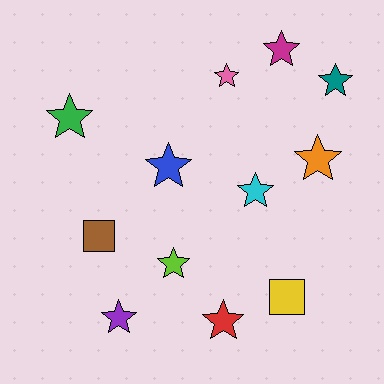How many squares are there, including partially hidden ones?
There are 2 squares.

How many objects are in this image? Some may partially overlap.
There are 12 objects.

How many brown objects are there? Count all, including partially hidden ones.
There is 1 brown object.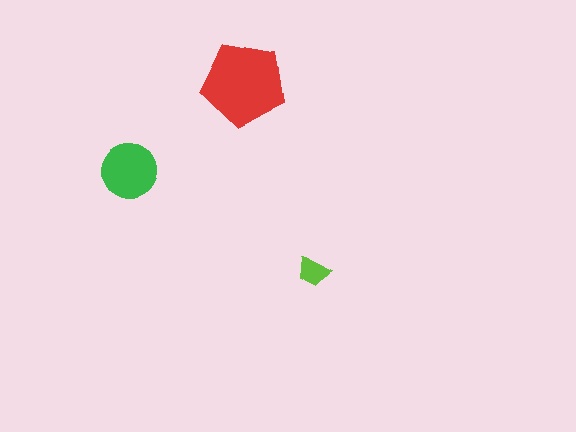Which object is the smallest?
The lime trapezoid.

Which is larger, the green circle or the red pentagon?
The red pentagon.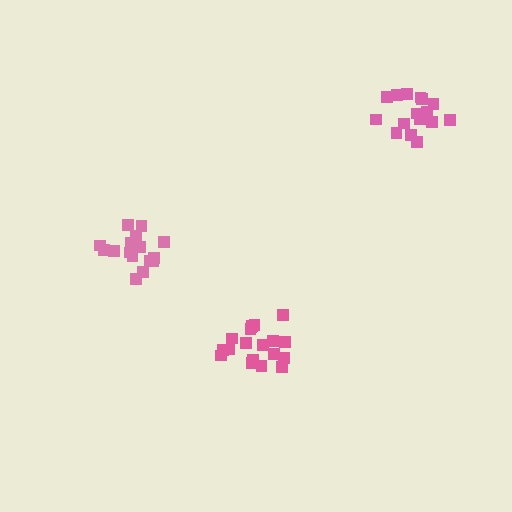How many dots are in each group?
Group 1: 19 dots, Group 2: 16 dots, Group 3: 17 dots (52 total).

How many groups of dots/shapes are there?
There are 3 groups.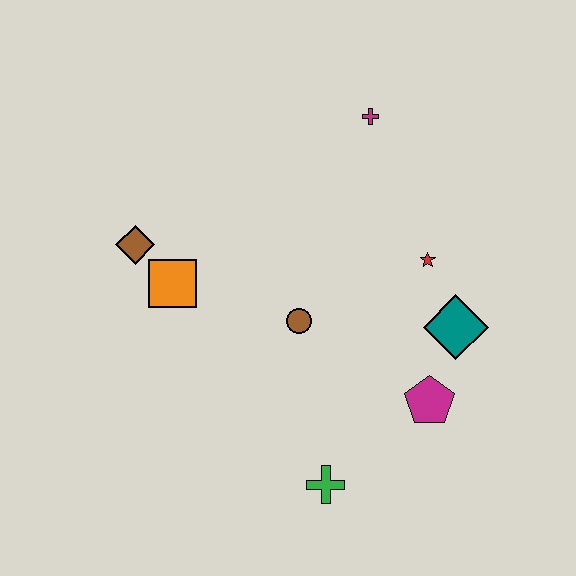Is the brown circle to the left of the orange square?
No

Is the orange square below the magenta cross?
Yes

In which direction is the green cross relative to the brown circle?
The green cross is below the brown circle.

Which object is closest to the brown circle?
The orange square is closest to the brown circle.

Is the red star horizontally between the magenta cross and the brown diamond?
No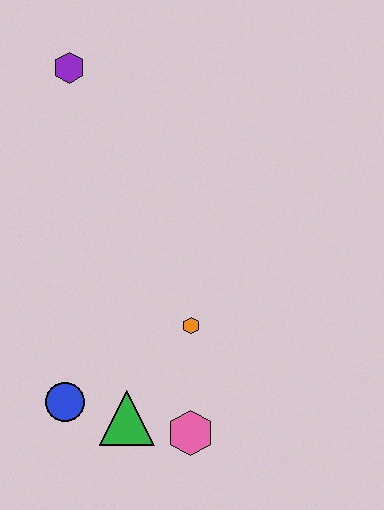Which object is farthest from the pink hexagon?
The purple hexagon is farthest from the pink hexagon.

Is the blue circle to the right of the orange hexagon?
No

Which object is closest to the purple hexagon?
The orange hexagon is closest to the purple hexagon.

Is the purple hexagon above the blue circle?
Yes